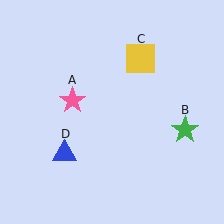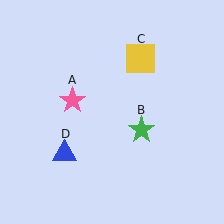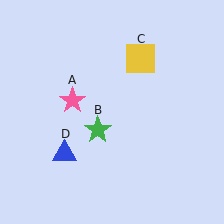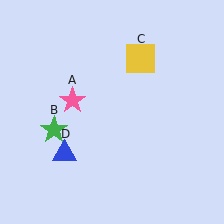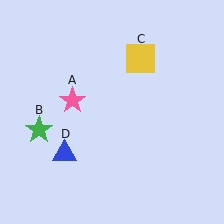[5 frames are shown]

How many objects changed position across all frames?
1 object changed position: green star (object B).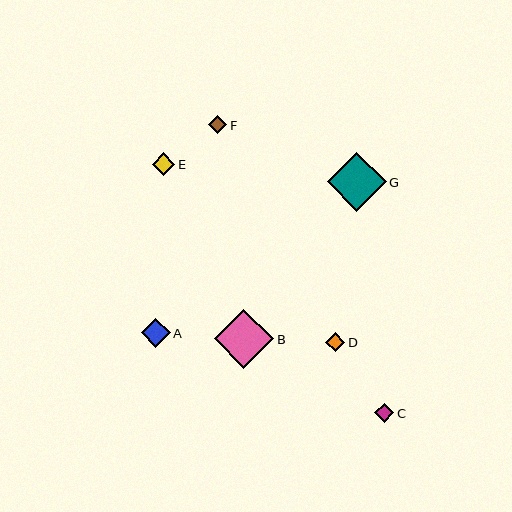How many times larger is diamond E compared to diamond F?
Diamond E is approximately 1.3 times the size of diamond F.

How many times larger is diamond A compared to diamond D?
Diamond A is approximately 1.5 times the size of diamond D.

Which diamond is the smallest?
Diamond F is the smallest with a size of approximately 18 pixels.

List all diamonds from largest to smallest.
From largest to smallest: B, G, A, E, C, D, F.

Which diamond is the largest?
Diamond B is the largest with a size of approximately 59 pixels.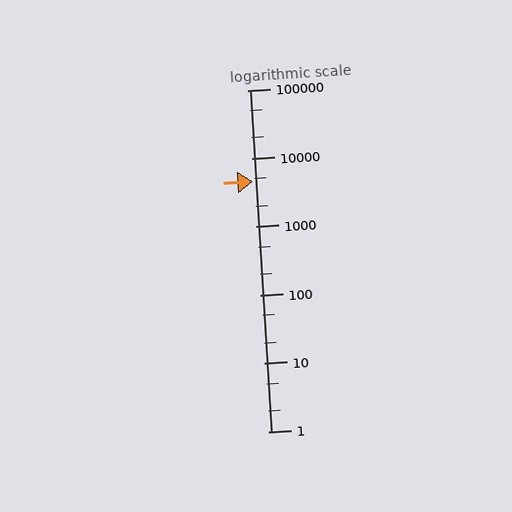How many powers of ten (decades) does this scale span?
The scale spans 5 decades, from 1 to 100000.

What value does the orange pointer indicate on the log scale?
The pointer indicates approximately 4600.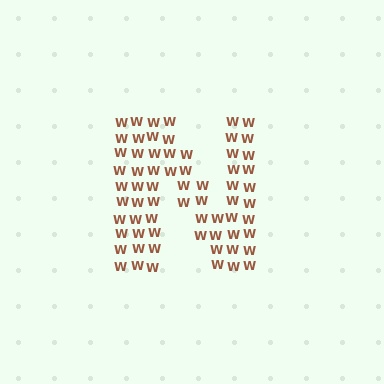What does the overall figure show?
The overall figure shows the letter N.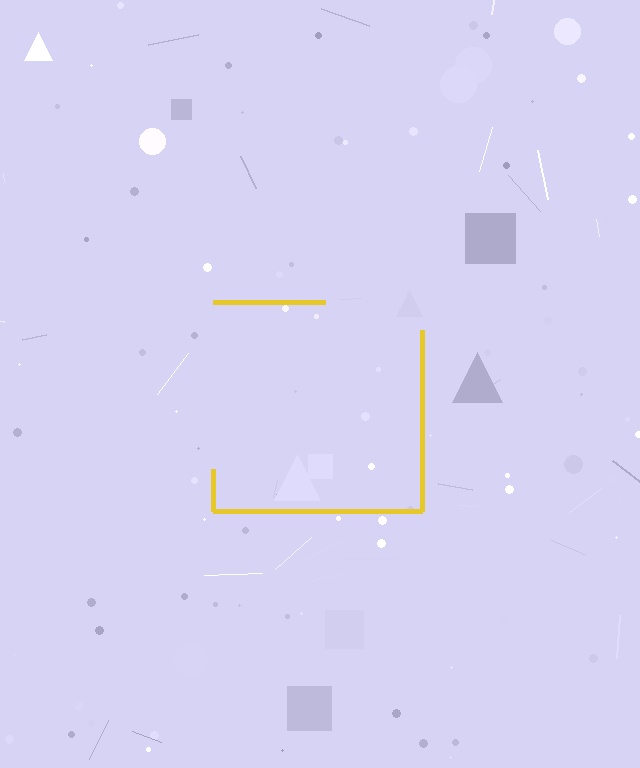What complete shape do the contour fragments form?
The contour fragments form a square.